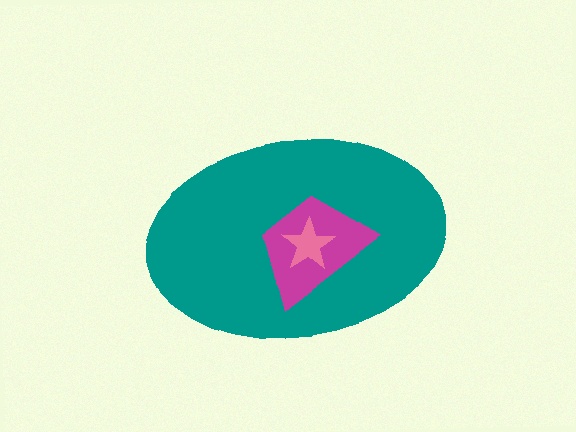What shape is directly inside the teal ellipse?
The magenta trapezoid.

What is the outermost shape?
The teal ellipse.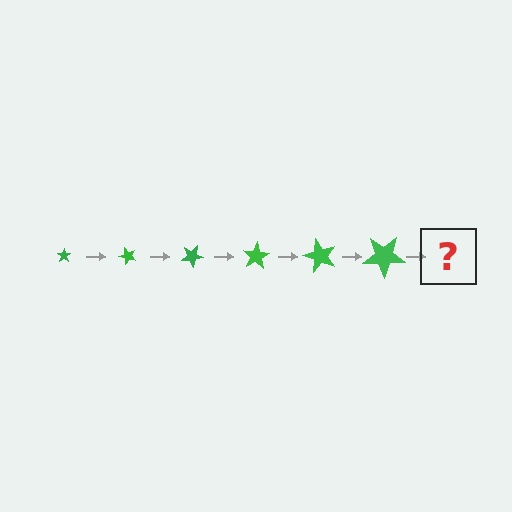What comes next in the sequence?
The next element should be a star, larger than the previous one and rotated 300 degrees from the start.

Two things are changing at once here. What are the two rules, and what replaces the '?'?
The two rules are that the star grows larger each step and it rotates 50 degrees each step. The '?' should be a star, larger than the previous one and rotated 300 degrees from the start.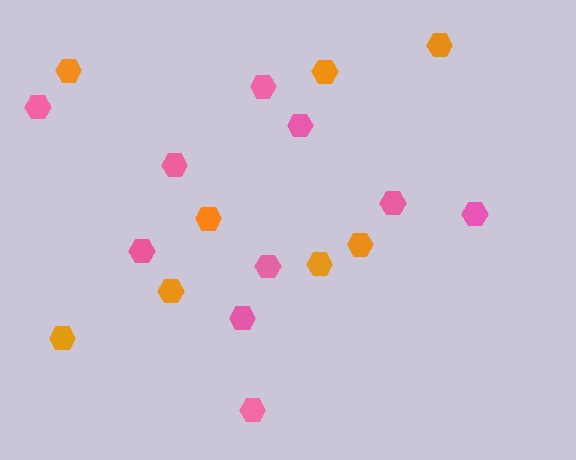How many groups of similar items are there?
There are 2 groups: one group of orange hexagons (8) and one group of pink hexagons (10).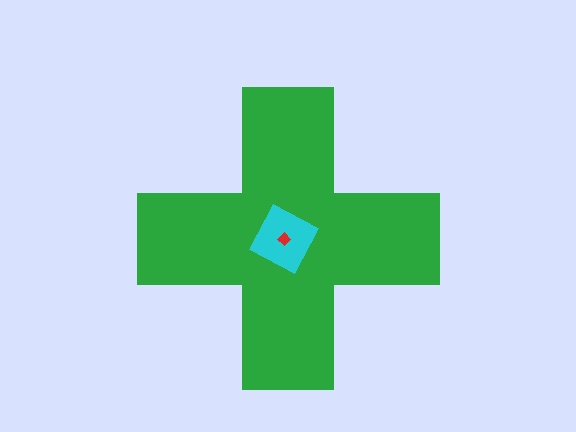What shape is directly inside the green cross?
The cyan square.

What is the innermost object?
The red diamond.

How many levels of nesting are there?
3.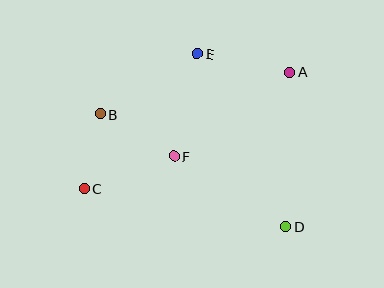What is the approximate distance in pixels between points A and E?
The distance between A and E is approximately 94 pixels.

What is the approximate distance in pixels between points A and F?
The distance between A and F is approximately 143 pixels.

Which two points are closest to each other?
Points B and C are closest to each other.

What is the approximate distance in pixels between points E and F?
The distance between E and F is approximately 105 pixels.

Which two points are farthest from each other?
Points A and C are farthest from each other.